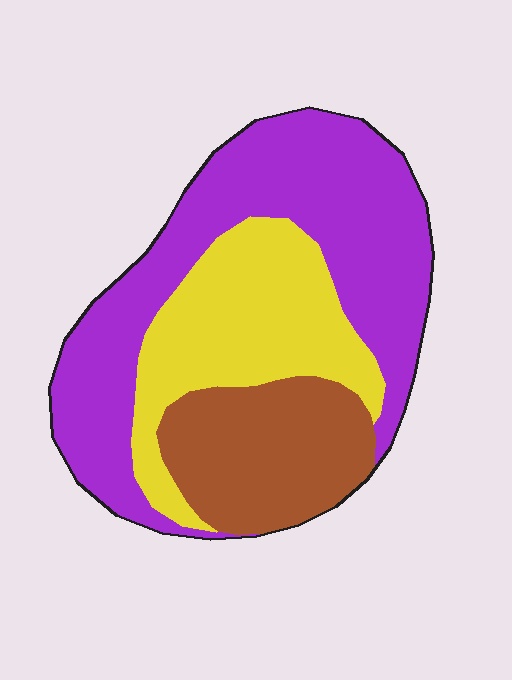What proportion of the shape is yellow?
Yellow takes up about one quarter (1/4) of the shape.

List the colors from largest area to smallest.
From largest to smallest: purple, yellow, brown.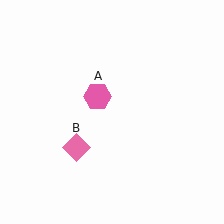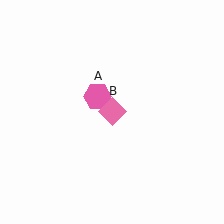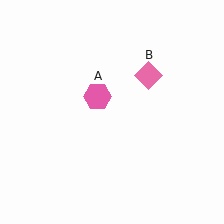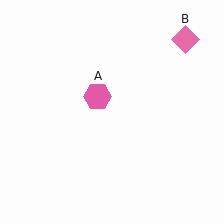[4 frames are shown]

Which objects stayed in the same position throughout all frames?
Pink hexagon (object A) remained stationary.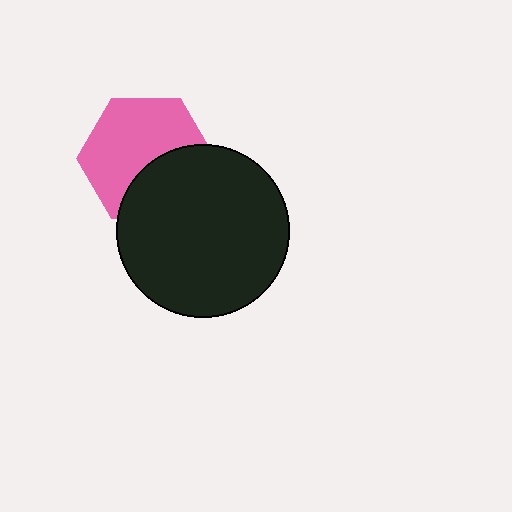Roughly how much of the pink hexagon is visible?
About half of it is visible (roughly 62%).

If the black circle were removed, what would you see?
You would see the complete pink hexagon.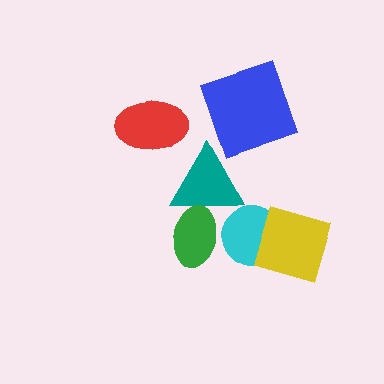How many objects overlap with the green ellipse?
1 object overlaps with the green ellipse.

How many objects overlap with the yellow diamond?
1 object overlaps with the yellow diamond.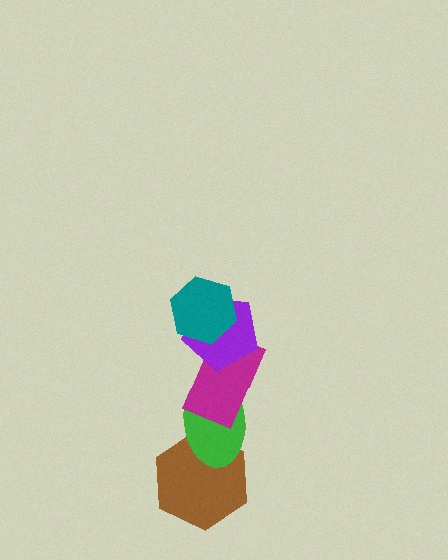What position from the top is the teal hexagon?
The teal hexagon is 1st from the top.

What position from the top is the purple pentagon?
The purple pentagon is 2nd from the top.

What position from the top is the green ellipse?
The green ellipse is 4th from the top.